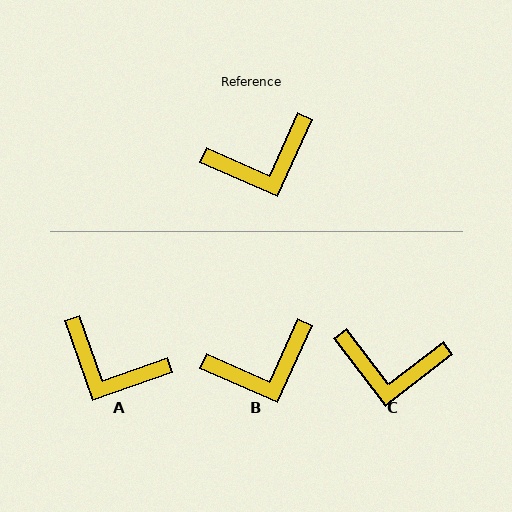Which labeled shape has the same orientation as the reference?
B.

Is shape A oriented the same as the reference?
No, it is off by about 47 degrees.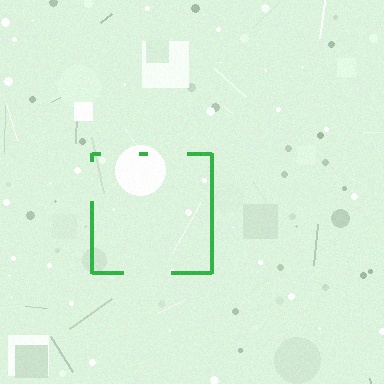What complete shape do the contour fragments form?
The contour fragments form a square.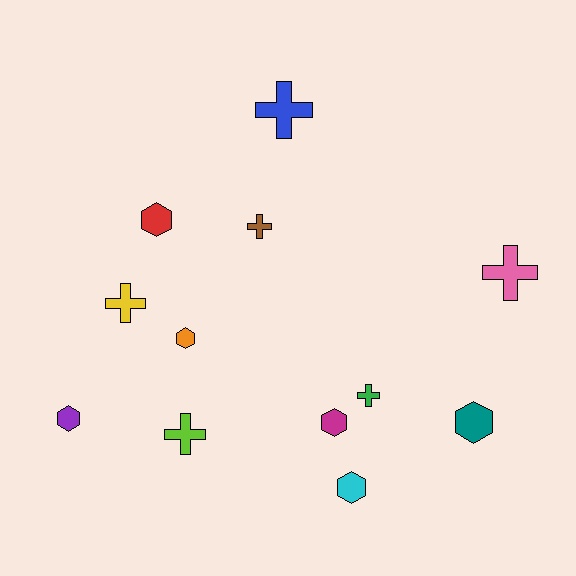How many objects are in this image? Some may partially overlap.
There are 12 objects.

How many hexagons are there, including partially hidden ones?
There are 6 hexagons.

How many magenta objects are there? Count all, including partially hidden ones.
There is 1 magenta object.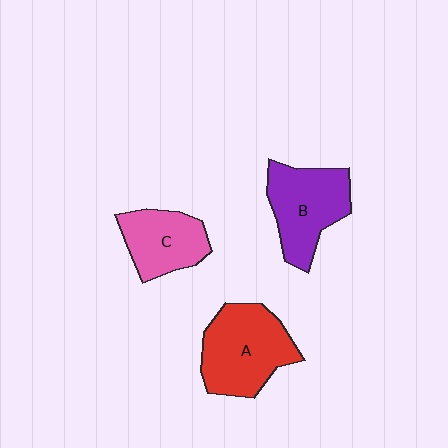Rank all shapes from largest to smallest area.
From largest to smallest: A (red), B (purple), C (pink).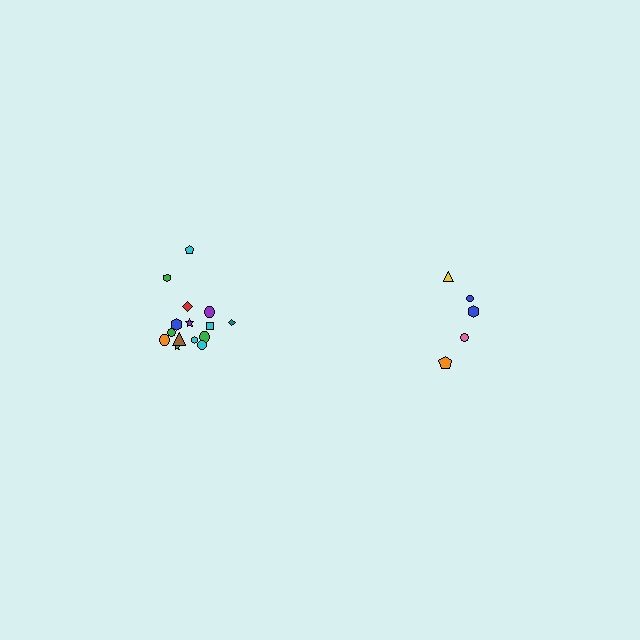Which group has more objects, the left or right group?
The left group.